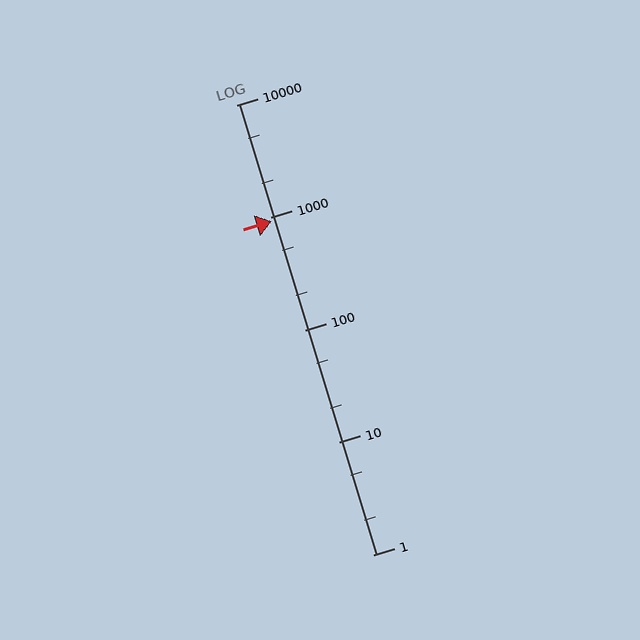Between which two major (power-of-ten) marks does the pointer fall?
The pointer is between 100 and 1000.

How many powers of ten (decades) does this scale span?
The scale spans 4 decades, from 1 to 10000.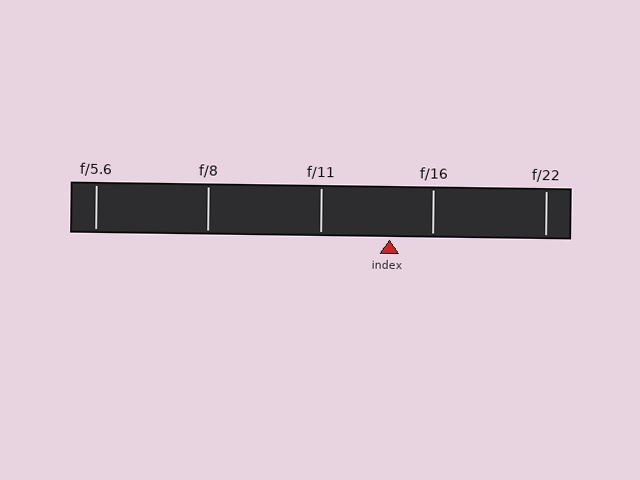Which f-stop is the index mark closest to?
The index mark is closest to f/16.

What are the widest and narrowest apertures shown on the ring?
The widest aperture shown is f/5.6 and the narrowest is f/22.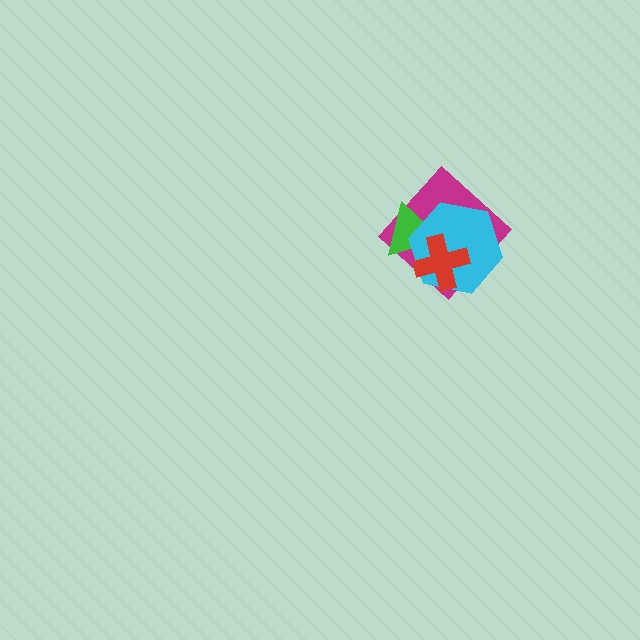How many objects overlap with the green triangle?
3 objects overlap with the green triangle.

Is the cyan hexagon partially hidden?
Yes, it is partially covered by another shape.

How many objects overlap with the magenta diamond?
3 objects overlap with the magenta diamond.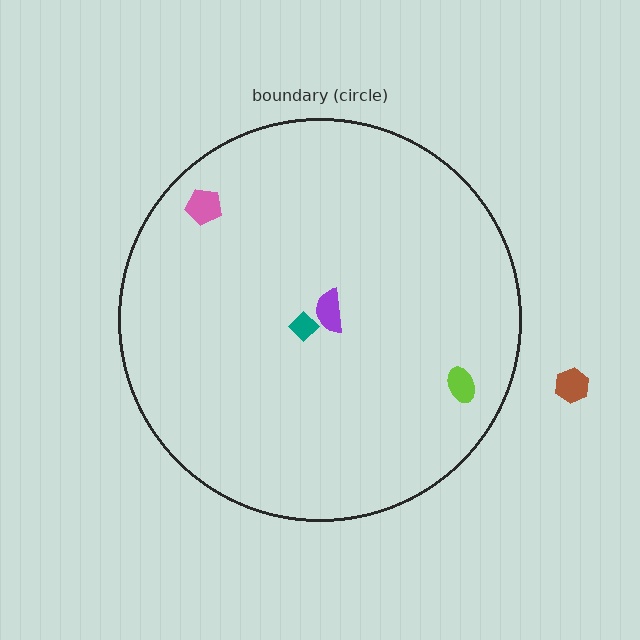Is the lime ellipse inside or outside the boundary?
Inside.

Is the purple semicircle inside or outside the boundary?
Inside.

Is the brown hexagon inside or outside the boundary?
Outside.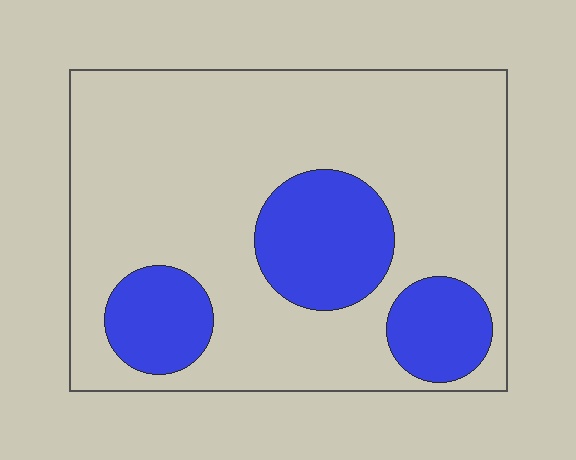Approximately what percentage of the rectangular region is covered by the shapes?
Approximately 25%.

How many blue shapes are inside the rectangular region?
3.